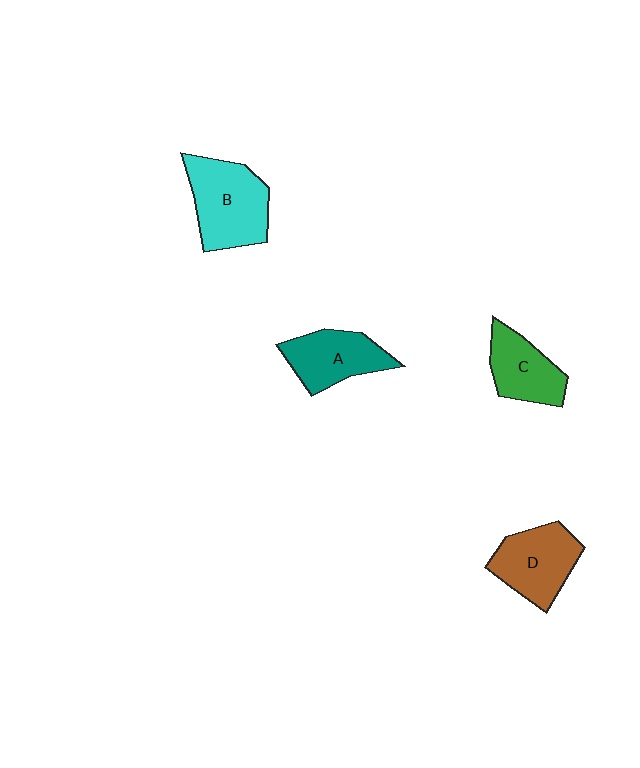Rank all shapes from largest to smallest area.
From largest to smallest: B (cyan), D (brown), A (teal), C (green).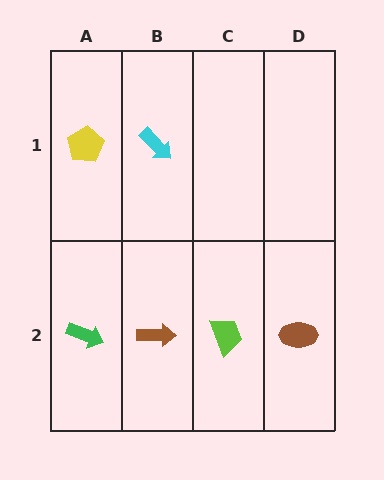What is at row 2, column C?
A lime trapezoid.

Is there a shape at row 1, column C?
No, that cell is empty.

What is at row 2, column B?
A brown arrow.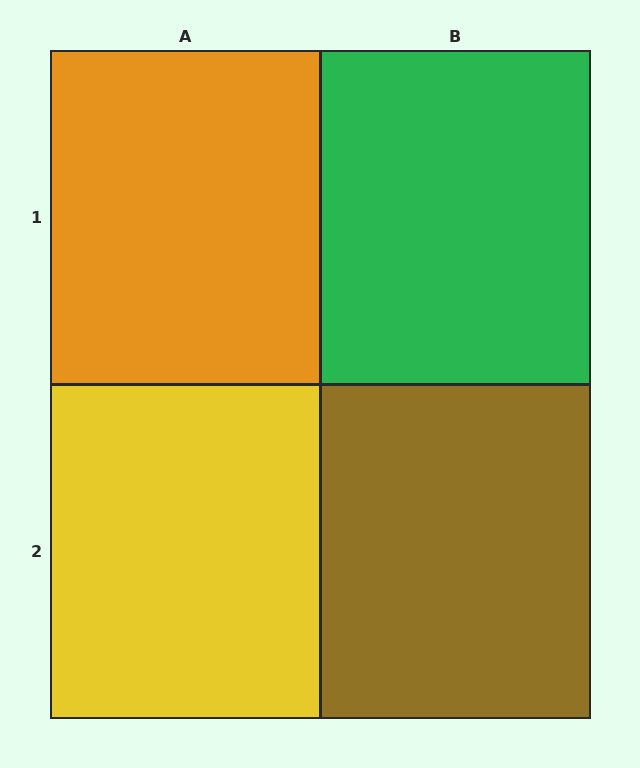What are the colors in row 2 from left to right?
Yellow, brown.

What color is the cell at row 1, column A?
Orange.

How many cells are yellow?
1 cell is yellow.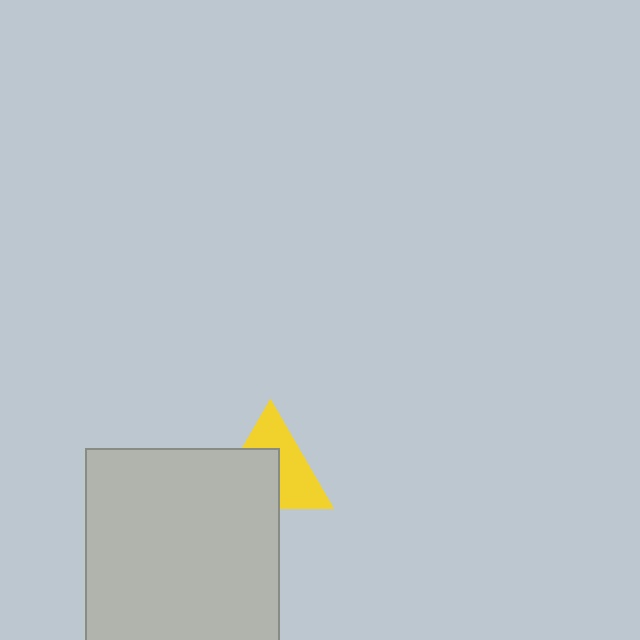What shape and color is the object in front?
The object in front is a light gray square.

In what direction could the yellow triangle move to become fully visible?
The yellow triangle could move toward the upper-right. That would shift it out from behind the light gray square entirely.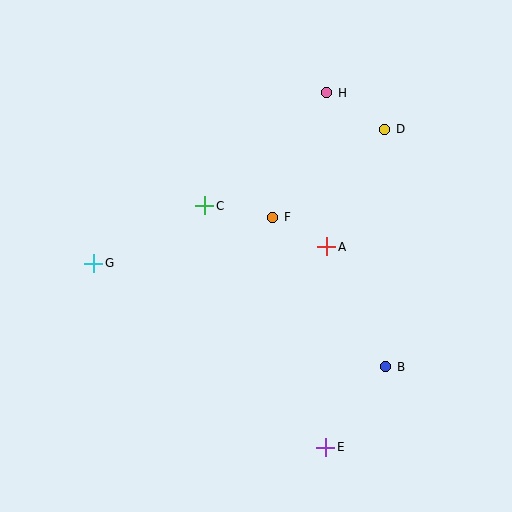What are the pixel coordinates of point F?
Point F is at (273, 217).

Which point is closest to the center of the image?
Point F at (273, 217) is closest to the center.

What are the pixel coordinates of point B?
Point B is at (386, 367).